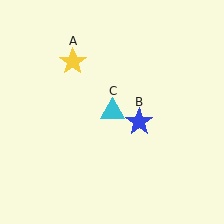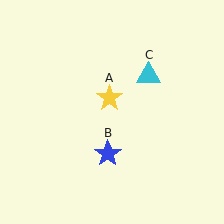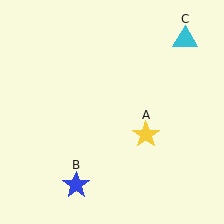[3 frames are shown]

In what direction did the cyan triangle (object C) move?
The cyan triangle (object C) moved up and to the right.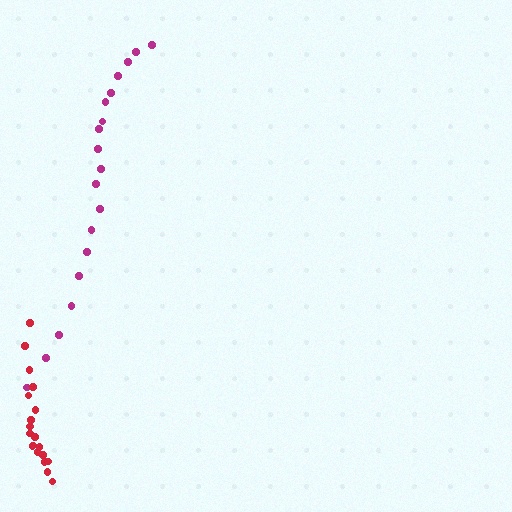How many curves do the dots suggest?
There are 2 distinct paths.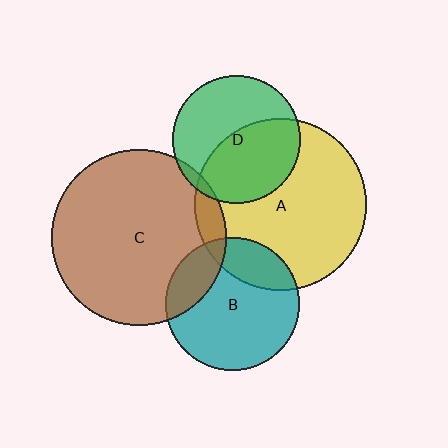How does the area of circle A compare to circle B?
Approximately 1.7 times.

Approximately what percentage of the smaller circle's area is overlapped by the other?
Approximately 10%.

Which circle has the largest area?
Circle C (brown).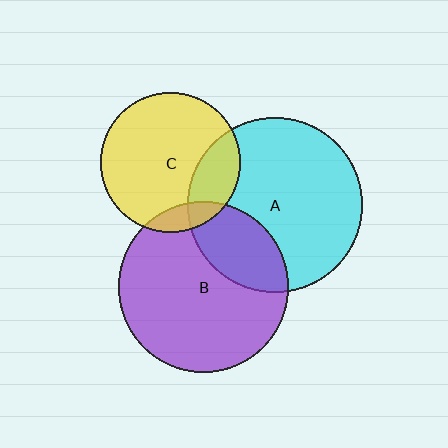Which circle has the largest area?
Circle A (cyan).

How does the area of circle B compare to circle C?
Approximately 1.5 times.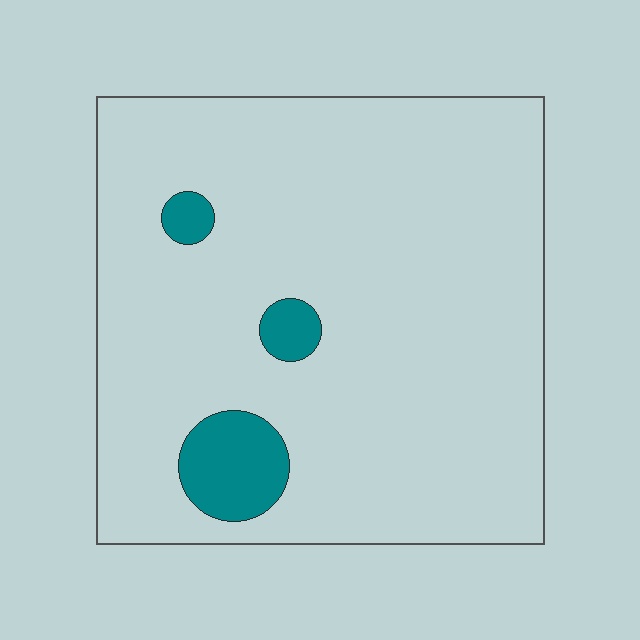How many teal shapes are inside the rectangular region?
3.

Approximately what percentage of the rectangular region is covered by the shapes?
Approximately 10%.